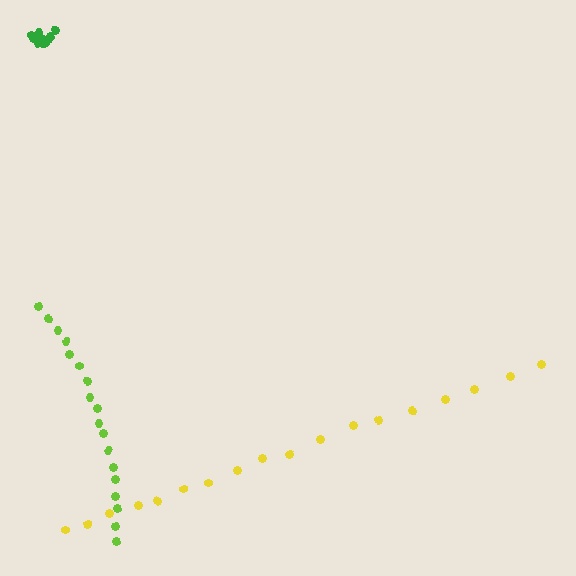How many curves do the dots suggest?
There are 3 distinct paths.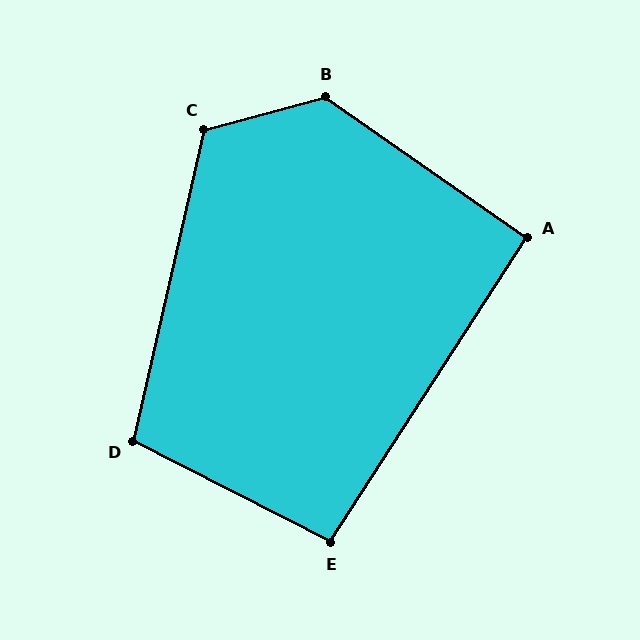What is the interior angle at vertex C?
Approximately 118 degrees (obtuse).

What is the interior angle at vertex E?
Approximately 96 degrees (obtuse).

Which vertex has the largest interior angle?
B, at approximately 130 degrees.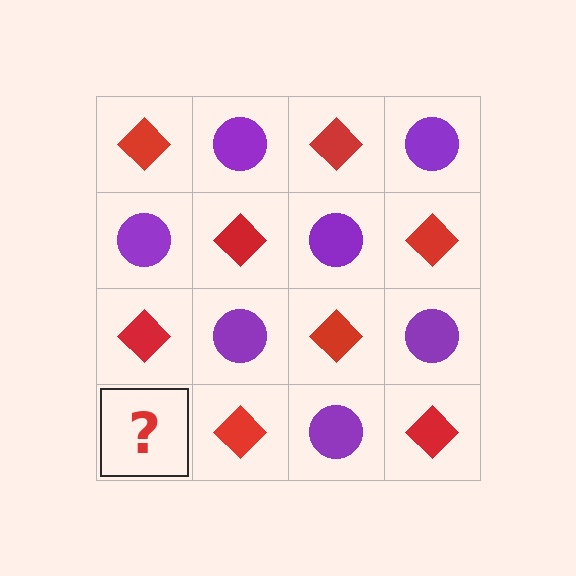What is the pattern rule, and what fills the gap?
The rule is that it alternates red diamond and purple circle in a checkerboard pattern. The gap should be filled with a purple circle.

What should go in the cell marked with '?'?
The missing cell should contain a purple circle.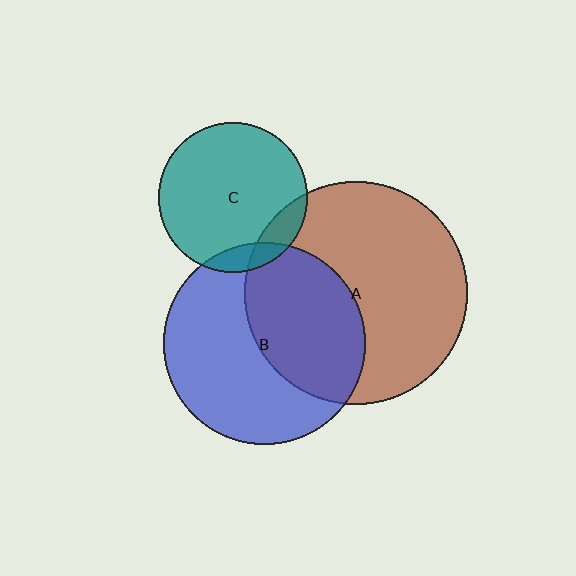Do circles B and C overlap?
Yes.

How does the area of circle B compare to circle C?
Approximately 1.8 times.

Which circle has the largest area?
Circle A (brown).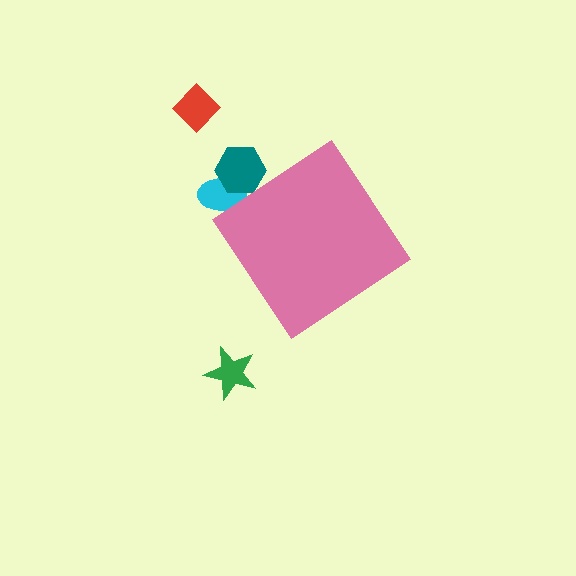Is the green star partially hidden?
No, the green star is fully visible.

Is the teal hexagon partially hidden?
Yes, the teal hexagon is partially hidden behind the pink diamond.